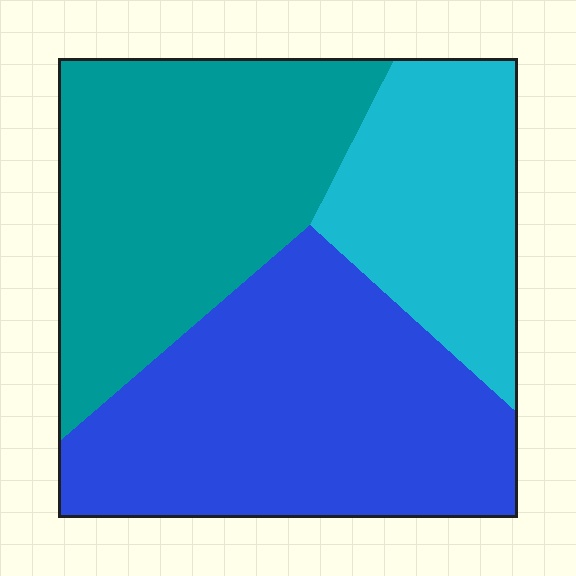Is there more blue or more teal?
Blue.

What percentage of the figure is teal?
Teal covers 36% of the figure.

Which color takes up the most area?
Blue, at roughly 40%.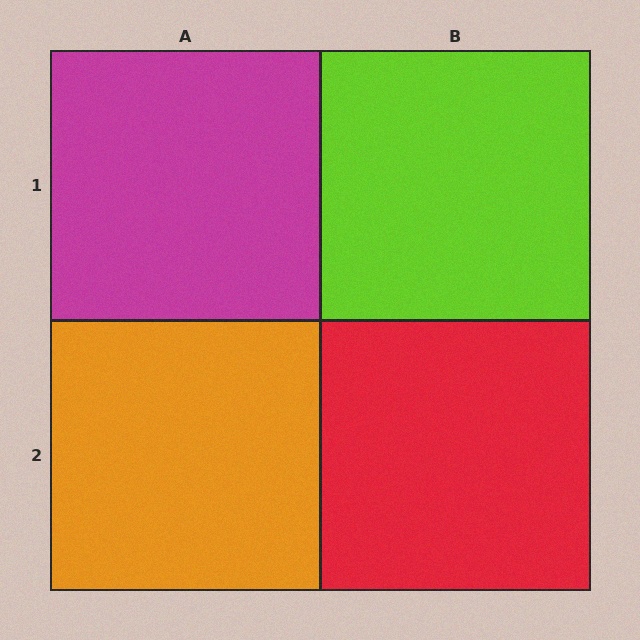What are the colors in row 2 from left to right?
Orange, red.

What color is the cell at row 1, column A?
Magenta.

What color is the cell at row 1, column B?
Lime.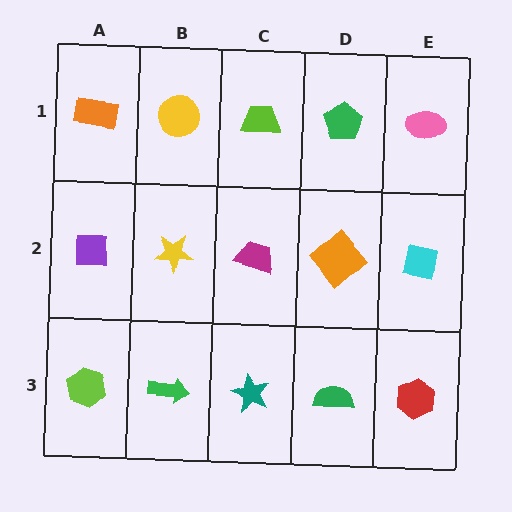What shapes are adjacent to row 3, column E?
A cyan square (row 2, column E), a green semicircle (row 3, column D).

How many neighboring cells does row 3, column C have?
3.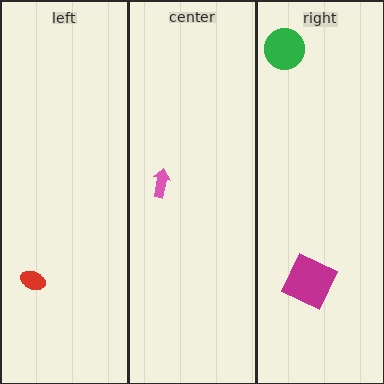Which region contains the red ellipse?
The left region.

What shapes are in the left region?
The red ellipse.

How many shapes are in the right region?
2.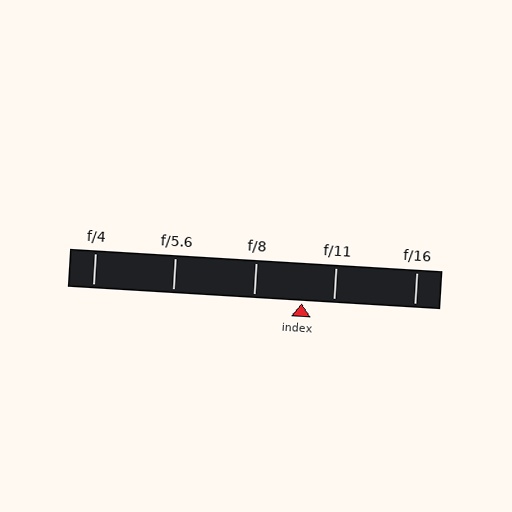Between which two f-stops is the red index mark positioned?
The index mark is between f/8 and f/11.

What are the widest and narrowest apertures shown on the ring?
The widest aperture shown is f/4 and the narrowest is f/16.